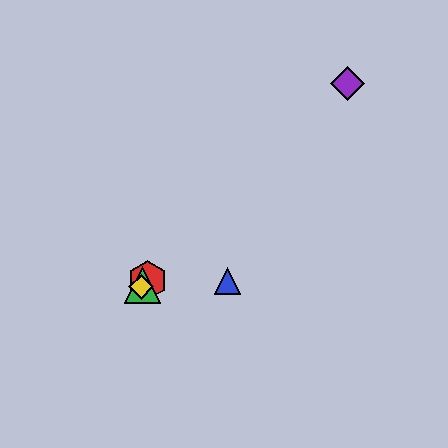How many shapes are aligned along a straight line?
4 shapes (the red hexagon, the green triangle, the yellow diamond, the purple diamond) are aligned along a straight line.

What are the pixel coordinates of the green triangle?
The green triangle is at (143, 285).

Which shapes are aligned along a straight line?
The red hexagon, the green triangle, the yellow diamond, the purple diamond are aligned along a straight line.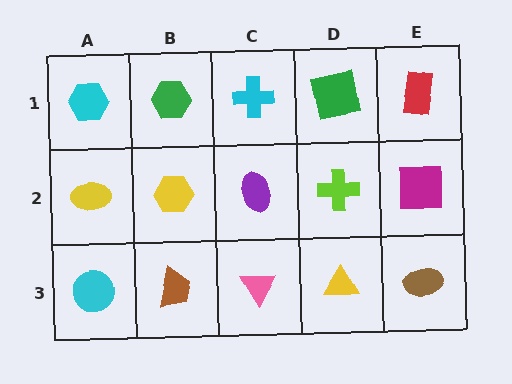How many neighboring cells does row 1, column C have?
3.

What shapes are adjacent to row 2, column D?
A green square (row 1, column D), a yellow triangle (row 3, column D), a purple ellipse (row 2, column C), a magenta square (row 2, column E).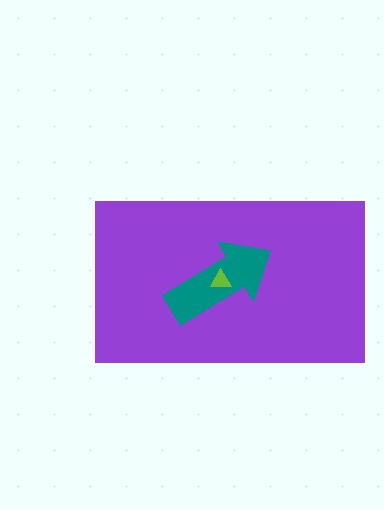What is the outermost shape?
The purple rectangle.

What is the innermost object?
The lime triangle.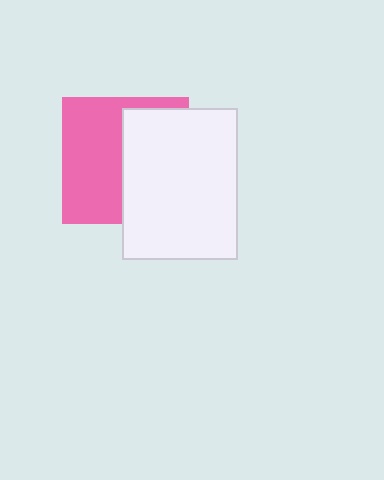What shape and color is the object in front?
The object in front is a white rectangle.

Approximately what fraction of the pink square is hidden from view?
Roughly 49% of the pink square is hidden behind the white rectangle.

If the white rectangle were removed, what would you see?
You would see the complete pink square.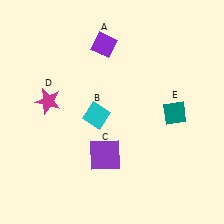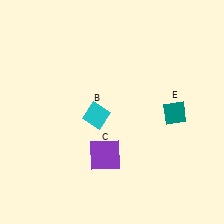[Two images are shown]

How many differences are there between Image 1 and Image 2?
There are 2 differences between the two images.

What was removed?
The purple diamond (A), the magenta star (D) were removed in Image 2.